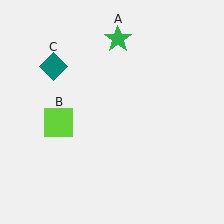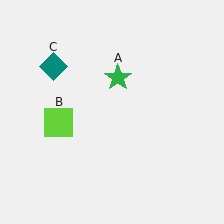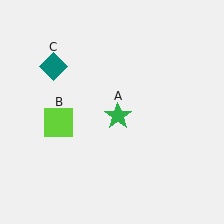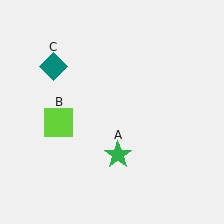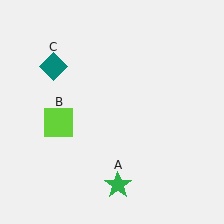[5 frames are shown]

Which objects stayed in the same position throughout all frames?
Lime square (object B) and teal diamond (object C) remained stationary.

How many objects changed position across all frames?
1 object changed position: green star (object A).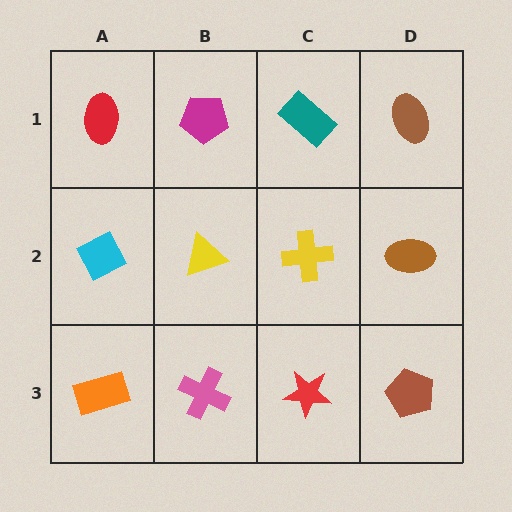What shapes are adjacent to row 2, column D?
A brown ellipse (row 1, column D), a brown pentagon (row 3, column D), a yellow cross (row 2, column C).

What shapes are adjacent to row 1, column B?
A yellow triangle (row 2, column B), a red ellipse (row 1, column A), a teal rectangle (row 1, column C).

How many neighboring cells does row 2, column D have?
3.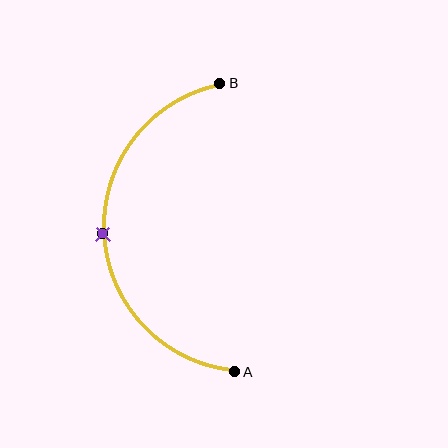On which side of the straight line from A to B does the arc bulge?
The arc bulges to the left of the straight line connecting A and B.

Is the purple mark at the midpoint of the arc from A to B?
Yes. The purple mark lies on the arc at equal arc-length from both A and B — it is the arc midpoint.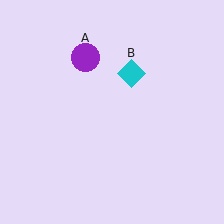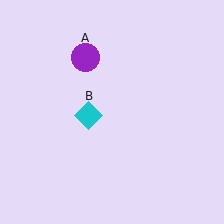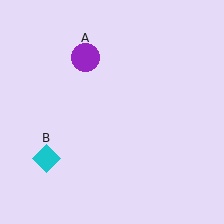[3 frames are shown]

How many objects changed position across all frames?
1 object changed position: cyan diamond (object B).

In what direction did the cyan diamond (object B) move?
The cyan diamond (object B) moved down and to the left.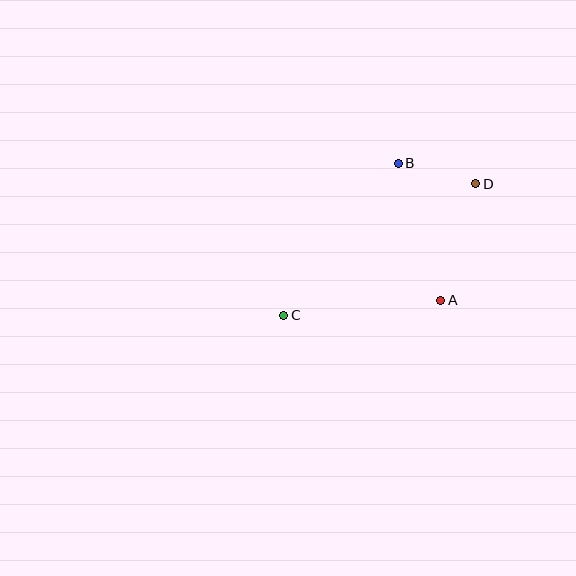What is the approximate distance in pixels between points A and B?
The distance between A and B is approximately 143 pixels.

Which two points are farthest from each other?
Points C and D are farthest from each other.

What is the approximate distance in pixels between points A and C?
The distance between A and C is approximately 158 pixels.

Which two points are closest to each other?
Points B and D are closest to each other.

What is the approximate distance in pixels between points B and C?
The distance between B and C is approximately 190 pixels.